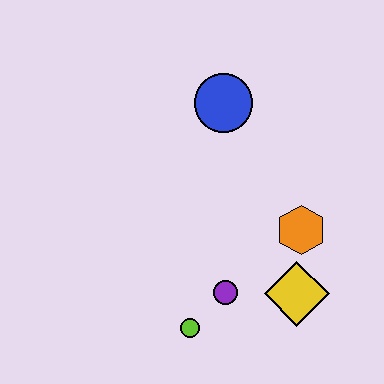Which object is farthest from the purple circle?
The blue circle is farthest from the purple circle.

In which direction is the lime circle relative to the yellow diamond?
The lime circle is to the left of the yellow diamond.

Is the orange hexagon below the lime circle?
No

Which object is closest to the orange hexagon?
The yellow diamond is closest to the orange hexagon.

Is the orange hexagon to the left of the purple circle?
No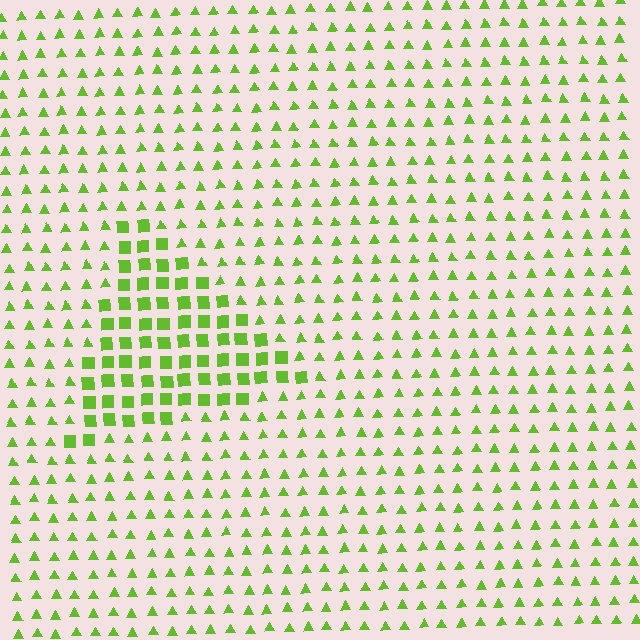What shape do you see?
I see a triangle.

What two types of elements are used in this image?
The image uses squares inside the triangle region and triangles outside it.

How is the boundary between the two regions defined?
The boundary is defined by a change in element shape: squares inside vs. triangles outside. All elements share the same color and spacing.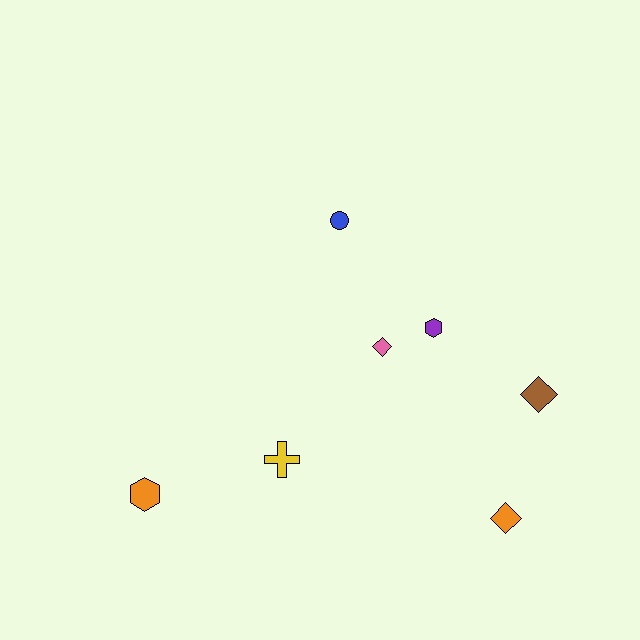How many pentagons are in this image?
There are no pentagons.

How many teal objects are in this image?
There are no teal objects.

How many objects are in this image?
There are 7 objects.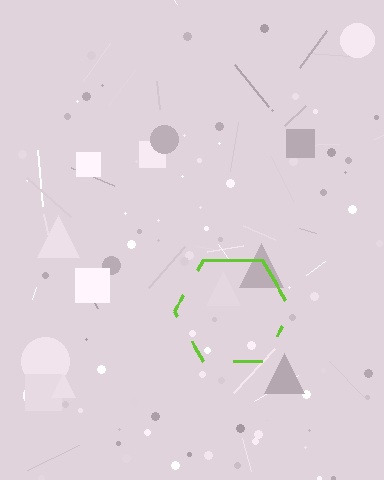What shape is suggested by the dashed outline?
The dashed outline suggests a hexagon.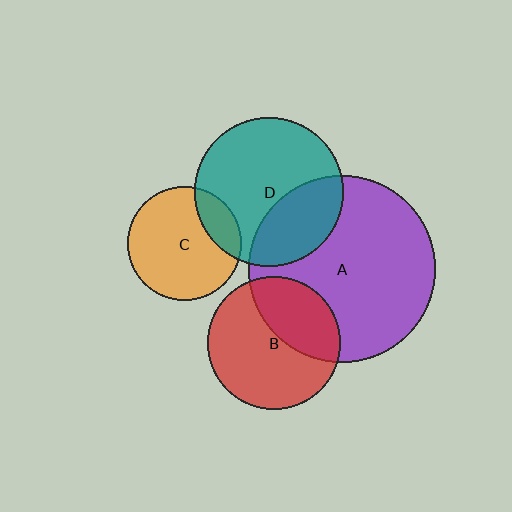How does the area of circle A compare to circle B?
Approximately 1.9 times.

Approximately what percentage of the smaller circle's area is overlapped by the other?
Approximately 30%.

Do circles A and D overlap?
Yes.